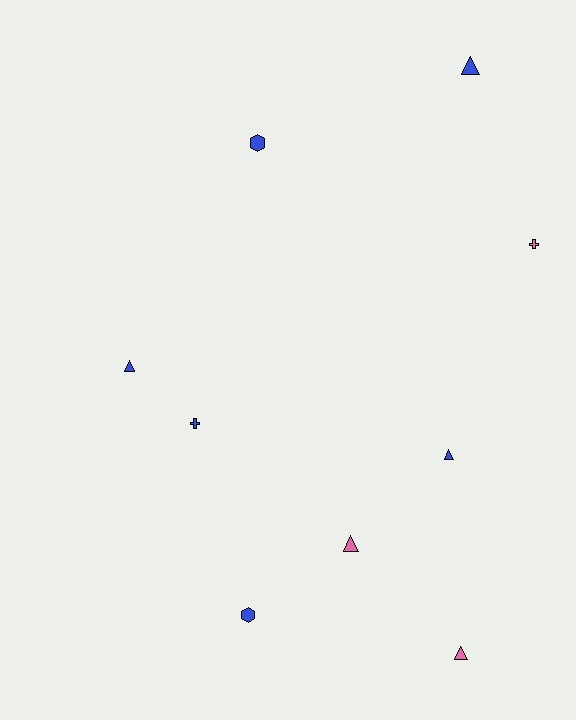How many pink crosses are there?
There is 1 pink cross.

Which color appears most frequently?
Blue, with 6 objects.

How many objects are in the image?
There are 9 objects.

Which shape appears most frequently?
Triangle, with 5 objects.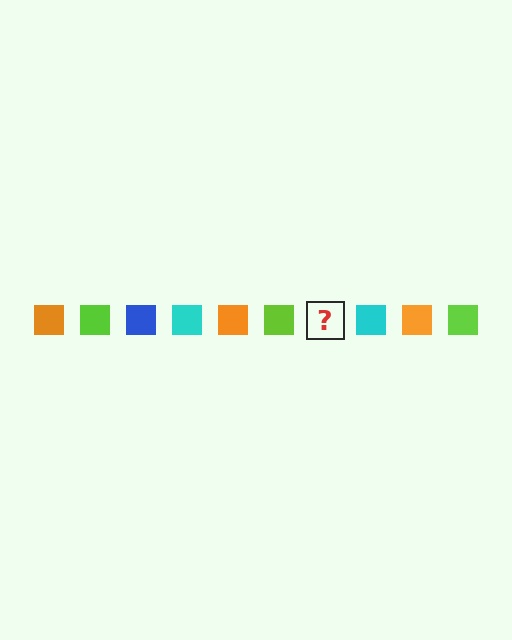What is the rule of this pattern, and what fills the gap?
The rule is that the pattern cycles through orange, lime, blue, cyan squares. The gap should be filled with a blue square.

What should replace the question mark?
The question mark should be replaced with a blue square.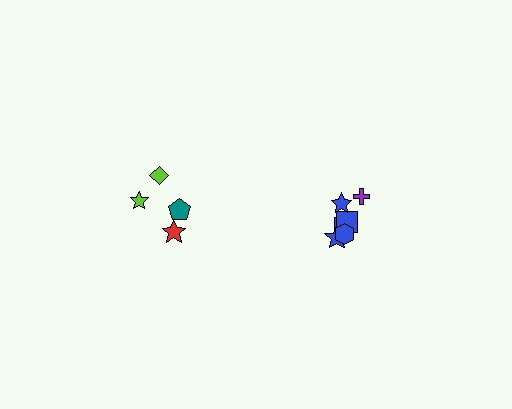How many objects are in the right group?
There are 6 objects.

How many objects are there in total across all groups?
There are 10 objects.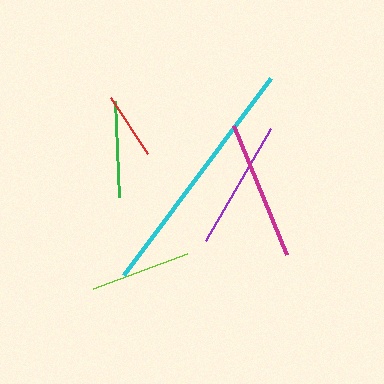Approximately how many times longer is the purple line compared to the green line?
The purple line is approximately 1.4 times the length of the green line.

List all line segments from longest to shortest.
From longest to shortest: cyan, magenta, purple, lime, green, red.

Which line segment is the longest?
The cyan line is the longest at approximately 246 pixels.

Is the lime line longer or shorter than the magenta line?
The magenta line is longer than the lime line.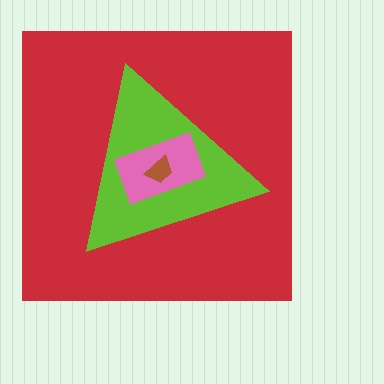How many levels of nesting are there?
4.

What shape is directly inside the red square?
The lime triangle.